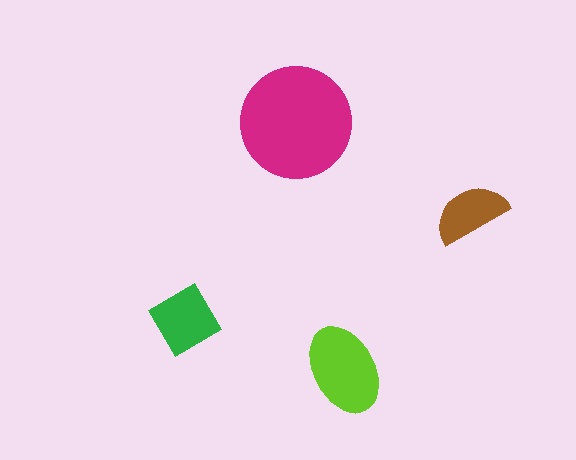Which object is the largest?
The magenta circle.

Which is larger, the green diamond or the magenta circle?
The magenta circle.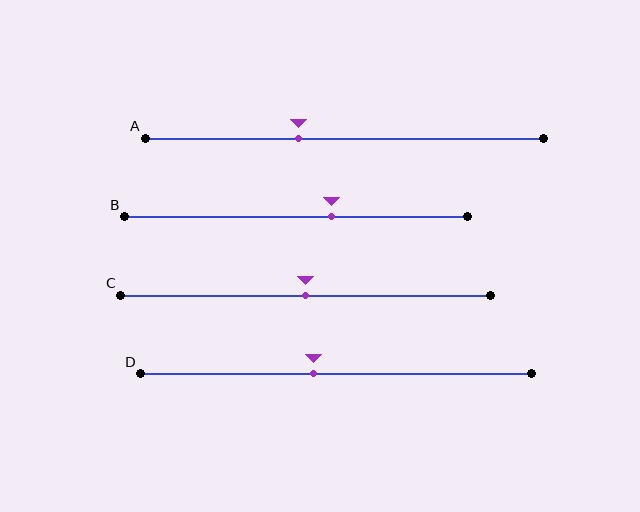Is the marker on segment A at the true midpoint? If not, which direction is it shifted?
No, the marker on segment A is shifted to the left by about 11% of the segment length.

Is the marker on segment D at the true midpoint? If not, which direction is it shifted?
No, the marker on segment D is shifted to the left by about 6% of the segment length.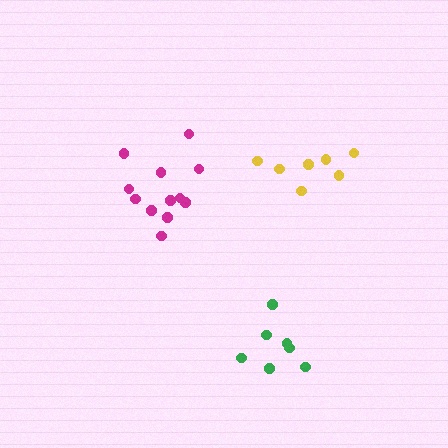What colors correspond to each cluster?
The clusters are colored: yellow, magenta, green.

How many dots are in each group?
Group 1: 7 dots, Group 2: 12 dots, Group 3: 7 dots (26 total).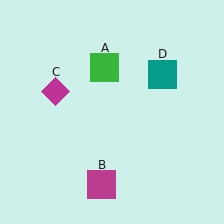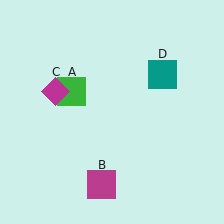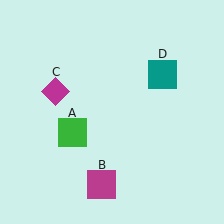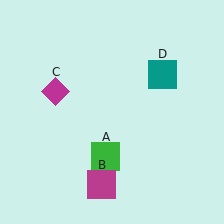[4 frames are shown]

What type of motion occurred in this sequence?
The green square (object A) rotated counterclockwise around the center of the scene.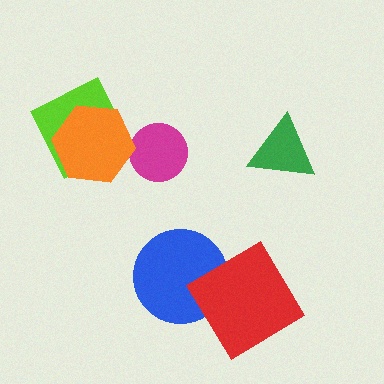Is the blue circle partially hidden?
Yes, it is partially covered by another shape.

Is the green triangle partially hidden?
No, no other shape covers it.